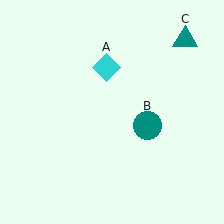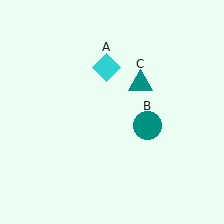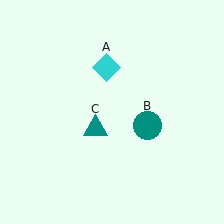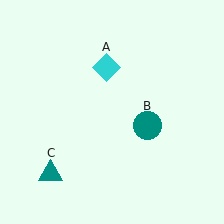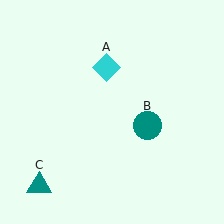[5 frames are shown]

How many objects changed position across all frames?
1 object changed position: teal triangle (object C).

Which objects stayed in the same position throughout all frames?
Cyan diamond (object A) and teal circle (object B) remained stationary.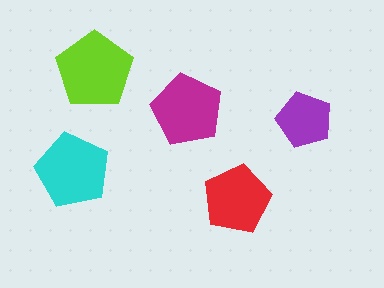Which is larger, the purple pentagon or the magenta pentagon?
The magenta one.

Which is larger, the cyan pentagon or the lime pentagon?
The lime one.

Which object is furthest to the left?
The cyan pentagon is leftmost.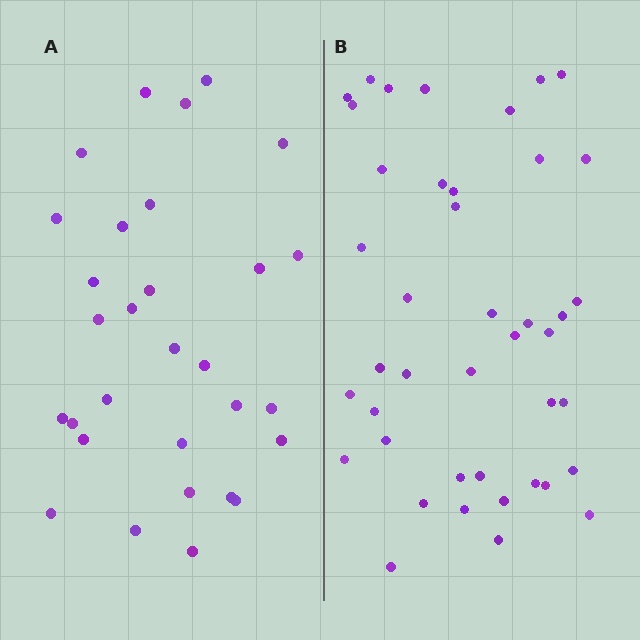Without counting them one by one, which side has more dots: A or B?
Region B (the right region) has more dots.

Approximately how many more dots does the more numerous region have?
Region B has roughly 12 or so more dots than region A.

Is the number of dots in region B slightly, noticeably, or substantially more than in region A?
Region B has noticeably more, but not dramatically so. The ratio is roughly 1.4 to 1.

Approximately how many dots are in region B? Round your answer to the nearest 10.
About 40 dots. (The exact count is 42, which rounds to 40.)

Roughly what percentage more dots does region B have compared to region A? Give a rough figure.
About 40% more.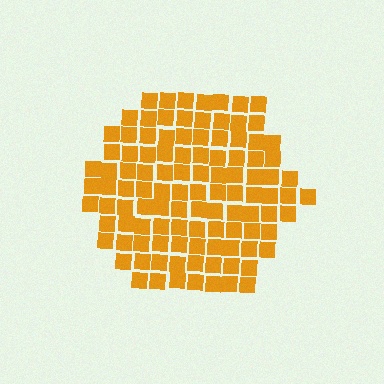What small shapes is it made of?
It is made of small squares.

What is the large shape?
The large shape is a hexagon.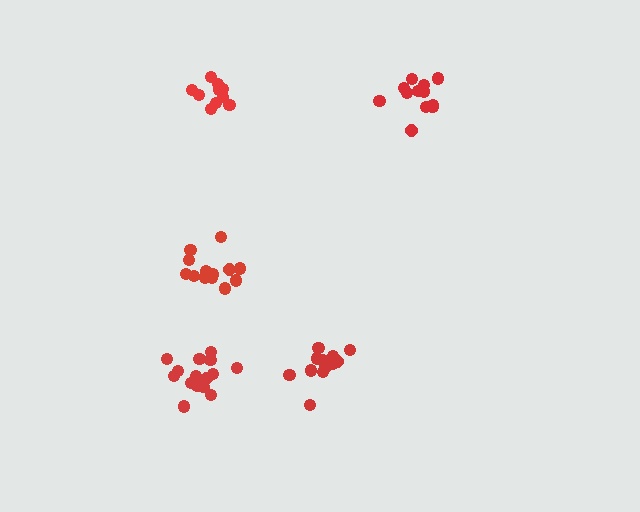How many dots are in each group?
Group 1: 13 dots, Group 2: 10 dots, Group 3: 15 dots, Group 4: 12 dots, Group 5: 13 dots (63 total).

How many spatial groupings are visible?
There are 5 spatial groupings.